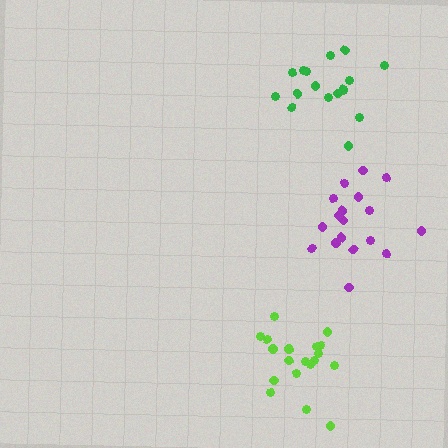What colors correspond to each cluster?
The clusters are colored: lime, green, purple.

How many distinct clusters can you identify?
There are 3 distinct clusters.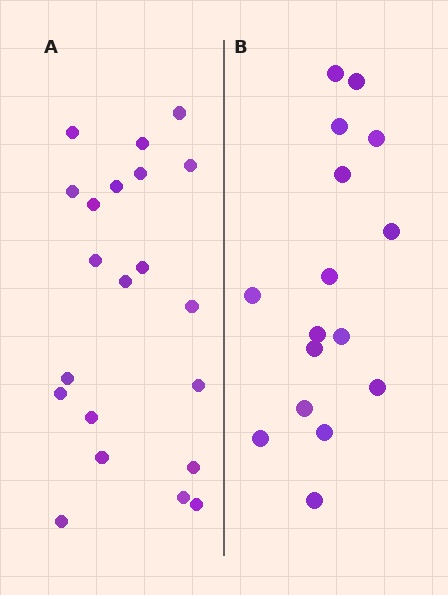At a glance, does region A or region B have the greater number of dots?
Region A (the left region) has more dots.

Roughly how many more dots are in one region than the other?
Region A has about 5 more dots than region B.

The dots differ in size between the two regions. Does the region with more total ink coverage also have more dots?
No. Region B has more total ink coverage because its dots are larger, but region A actually contains more individual dots. Total area can be misleading — the number of items is what matters here.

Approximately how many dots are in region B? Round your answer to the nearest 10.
About 20 dots. (The exact count is 16, which rounds to 20.)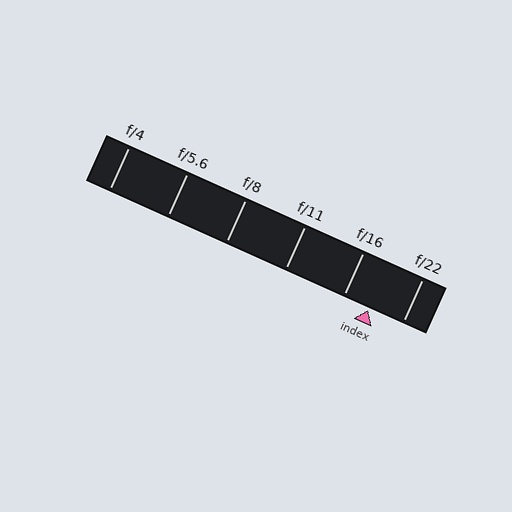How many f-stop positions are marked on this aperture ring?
There are 6 f-stop positions marked.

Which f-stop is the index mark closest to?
The index mark is closest to f/16.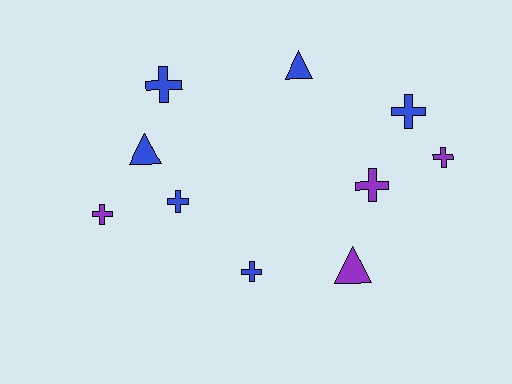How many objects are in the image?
There are 10 objects.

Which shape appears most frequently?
Cross, with 7 objects.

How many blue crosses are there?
There are 4 blue crosses.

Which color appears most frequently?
Blue, with 6 objects.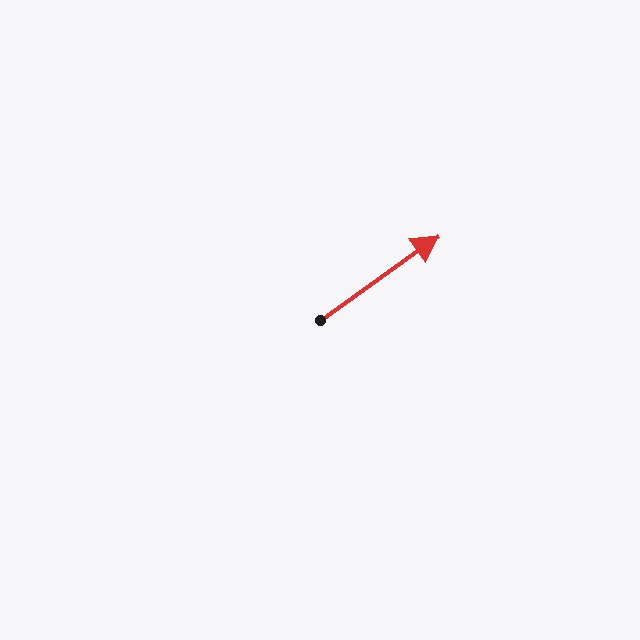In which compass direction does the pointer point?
Northeast.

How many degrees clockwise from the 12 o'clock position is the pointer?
Approximately 54 degrees.